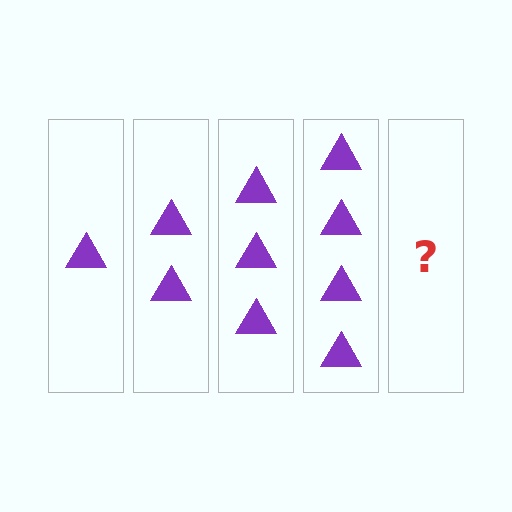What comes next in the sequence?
The next element should be 5 triangles.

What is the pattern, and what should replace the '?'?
The pattern is that each step adds one more triangle. The '?' should be 5 triangles.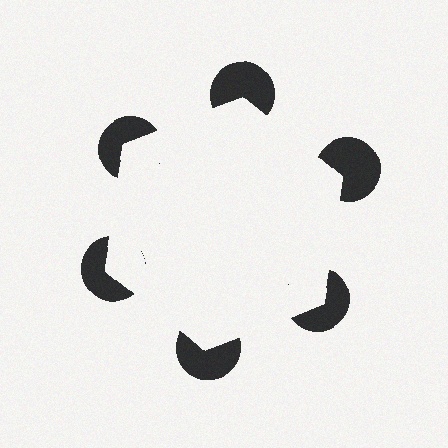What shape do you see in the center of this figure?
An illusory hexagon — its edges are inferred from the aligned wedge cuts in the pac-man discs, not physically drawn.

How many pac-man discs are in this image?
There are 6 — one at each vertex of the illusory hexagon.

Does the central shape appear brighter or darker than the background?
It typically appears slightly brighter than the background, even though no actual brightness change is drawn.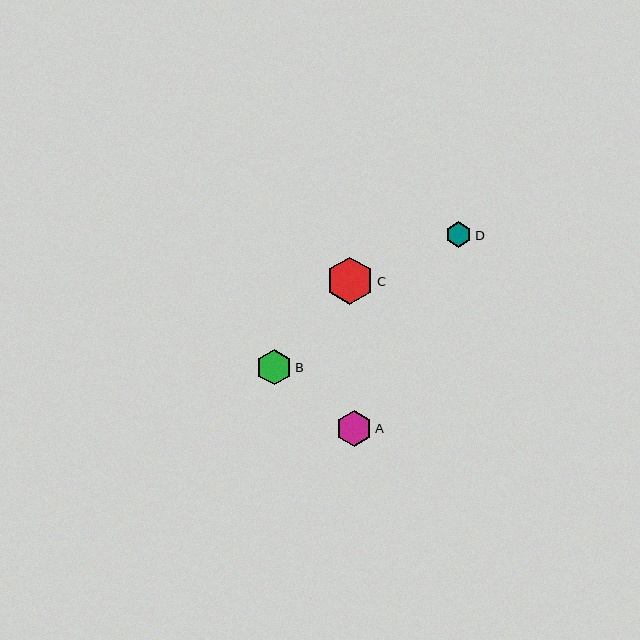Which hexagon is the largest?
Hexagon C is the largest with a size of approximately 47 pixels.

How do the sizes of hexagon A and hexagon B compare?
Hexagon A and hexagon B are approximately the same size.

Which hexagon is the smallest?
Hexagon D is the smallest with a size of approximately 25 pixels.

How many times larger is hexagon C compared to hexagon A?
Hexagon C is approximately 1.3 times the size of hexagon A.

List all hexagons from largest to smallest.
From largest to smallest: C, A, B, D.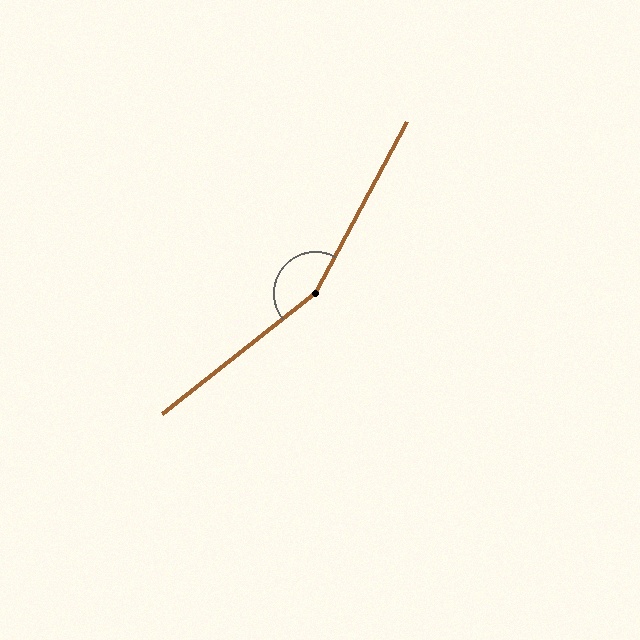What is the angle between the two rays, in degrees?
Approximately 157 degrees.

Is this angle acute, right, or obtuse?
It is obtuse.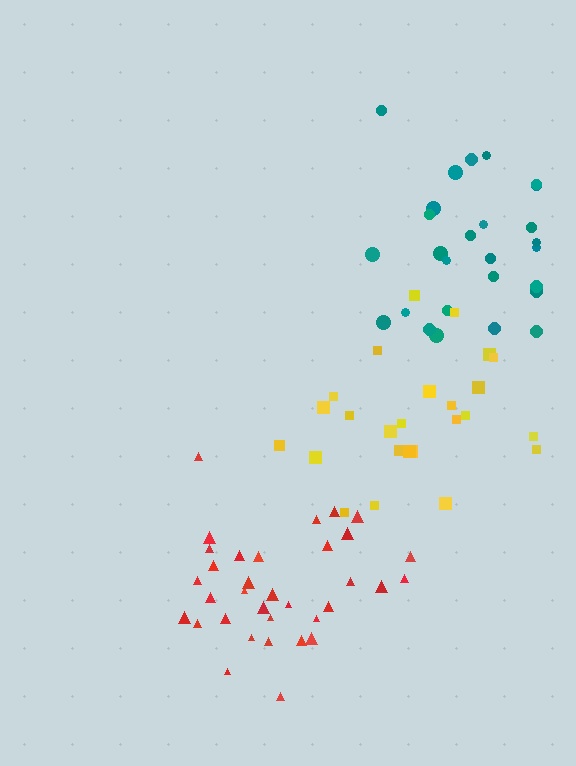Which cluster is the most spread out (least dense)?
Yellow.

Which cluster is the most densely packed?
Red.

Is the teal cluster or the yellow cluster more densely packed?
Teal.